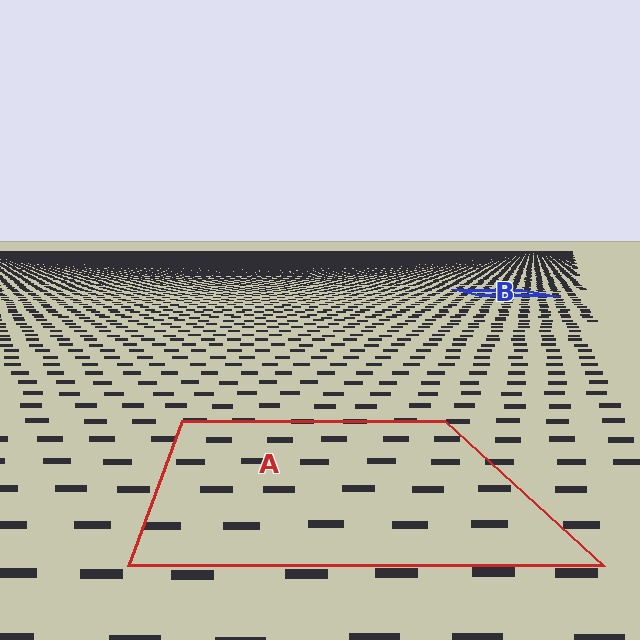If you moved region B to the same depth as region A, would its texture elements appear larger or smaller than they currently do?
They would appear larger. At a closer depth, the same texture elements are projected at a bigger on-screen size.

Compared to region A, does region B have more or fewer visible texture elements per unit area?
Region B has more texture elements per unit area — they are packed more densely because it is farther away.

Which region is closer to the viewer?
Region A is closer. The texture elements there are larger and more spread out.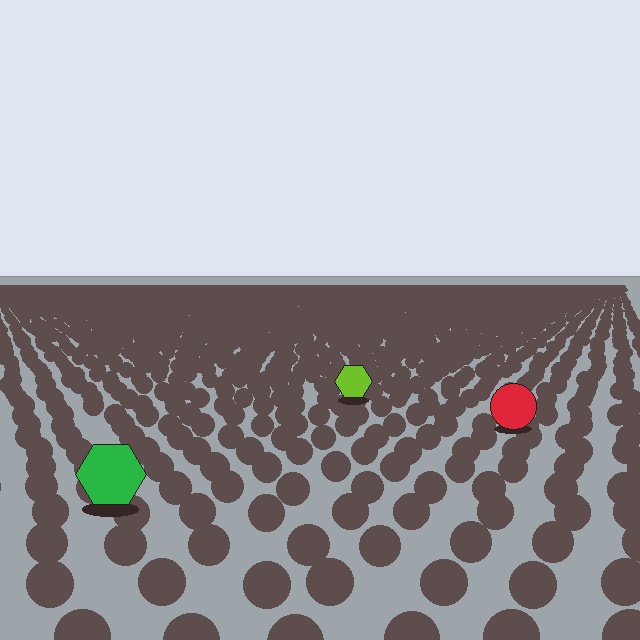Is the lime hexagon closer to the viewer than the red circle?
No. The red circle is closer — you can tell from the texture gradient: the ground texture is coarser near it.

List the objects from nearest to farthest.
From nearest to farthest: the green hexagon, the red circle, the lime hexagon.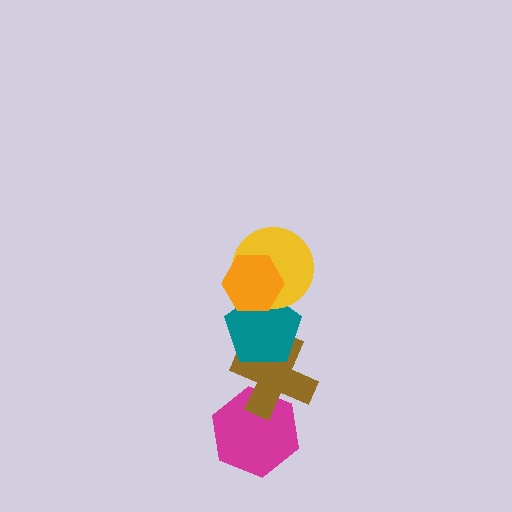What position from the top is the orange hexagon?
The orange hexagon is 1st from the top.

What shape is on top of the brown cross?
The teal pentagon is on top of the brown cross.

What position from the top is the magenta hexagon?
The magenta hexagon is 5th from the top.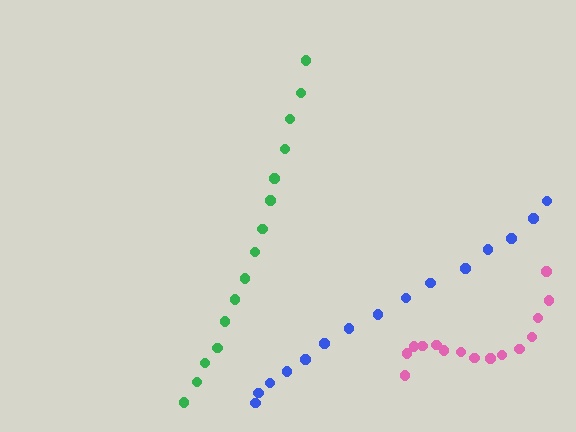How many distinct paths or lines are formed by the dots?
There are 3 distinct paths.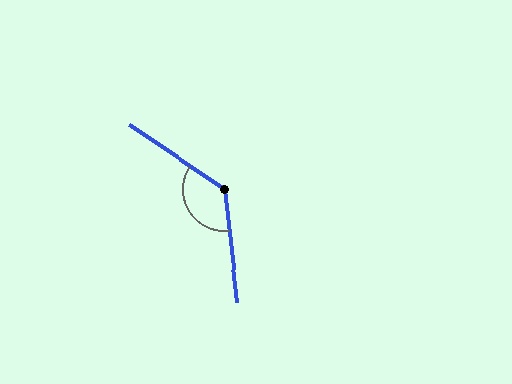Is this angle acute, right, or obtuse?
It is obtuse.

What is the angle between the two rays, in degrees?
Approximately 130 degrees.